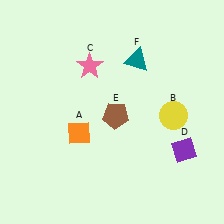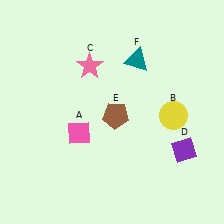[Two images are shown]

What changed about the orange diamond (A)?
In Image 1, A is orange. In Image 2, it changed to pink.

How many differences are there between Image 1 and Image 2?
There is 1 difference between the two images.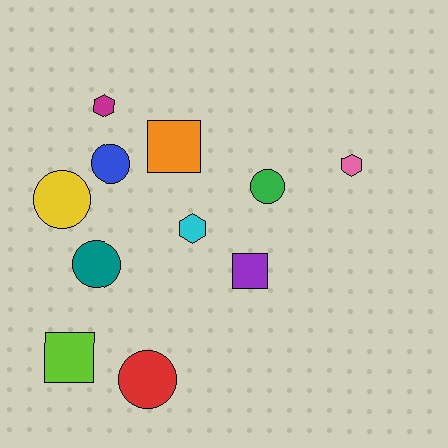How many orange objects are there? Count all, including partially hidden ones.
There is 1 orange object.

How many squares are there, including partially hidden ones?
There are 3 squares.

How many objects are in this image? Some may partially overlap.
There are 11 objects.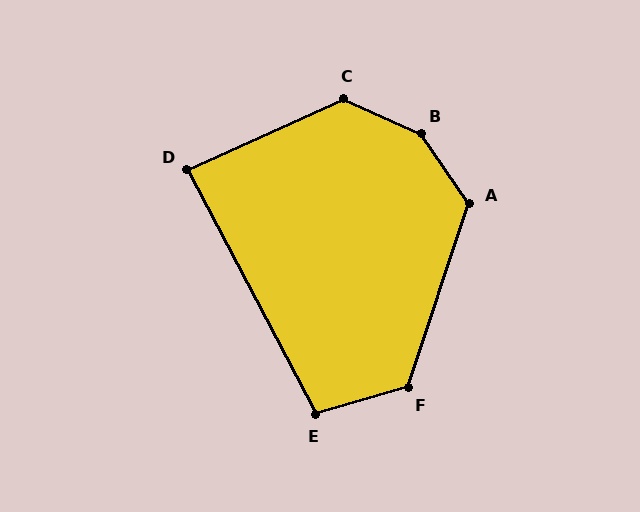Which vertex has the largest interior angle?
B, at approximately 149 degrees.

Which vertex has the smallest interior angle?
D, at approximately 87 degrees.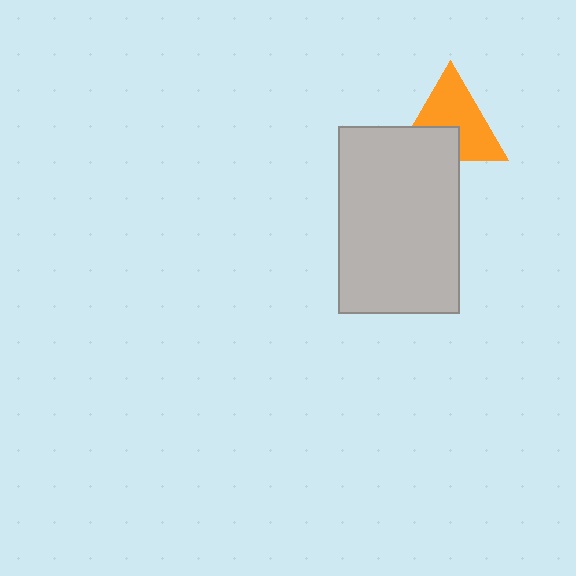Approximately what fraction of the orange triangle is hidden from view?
Roughly 34% of the orange triangle is hidden behind the light gray rectangle.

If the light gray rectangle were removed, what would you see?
You would see the complete orange triangle.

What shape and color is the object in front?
The object in front is a light gray rectangle.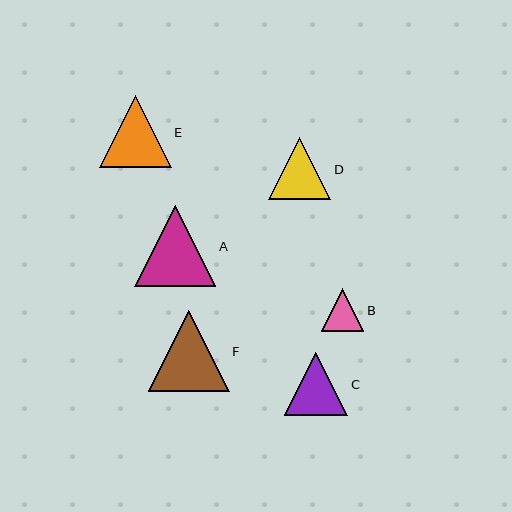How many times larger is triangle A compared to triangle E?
Triangle A is approximately 1.1 times the size of triangle E.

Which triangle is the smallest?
Triangle B is the smallest with a size of approximately 43 pixels.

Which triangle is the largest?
Triangle A is the largest with a size of approximately 81 pixels.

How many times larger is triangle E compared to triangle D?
Triangle E is approximately 1.2 times the size of triangle D.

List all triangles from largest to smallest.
From largest to smallest: A, F, E, C, D, B.